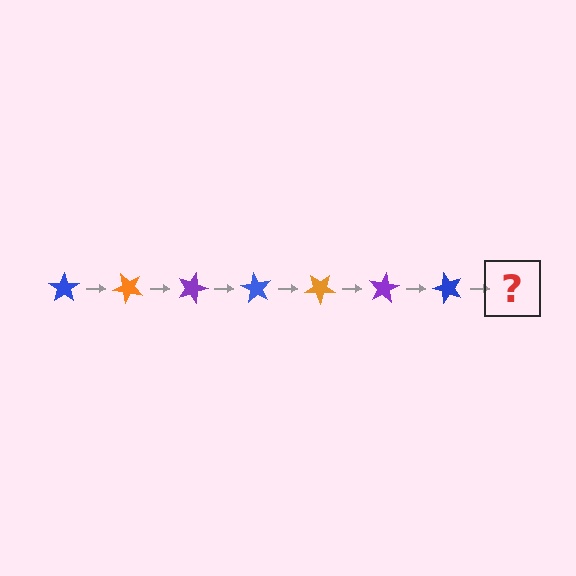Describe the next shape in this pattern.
It should be an orange star, rotated 315 degrees from the start.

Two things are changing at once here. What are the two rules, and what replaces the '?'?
The two rules are that it rotates 45 degrees each step and the color cycles through blue, orange, and purple. The '?' should be an orange star, rotated 315 degrees from the start.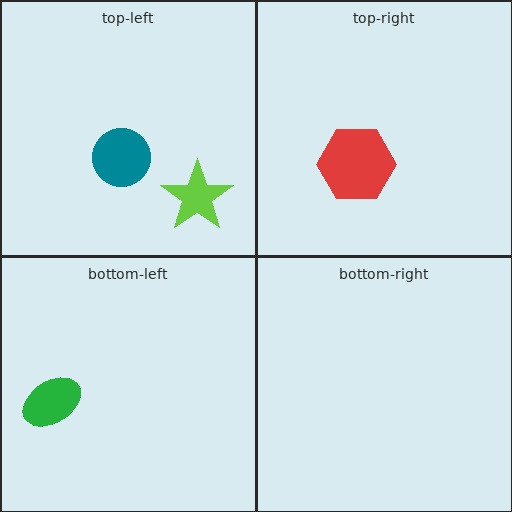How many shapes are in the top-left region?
2.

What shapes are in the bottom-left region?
The green ellipse.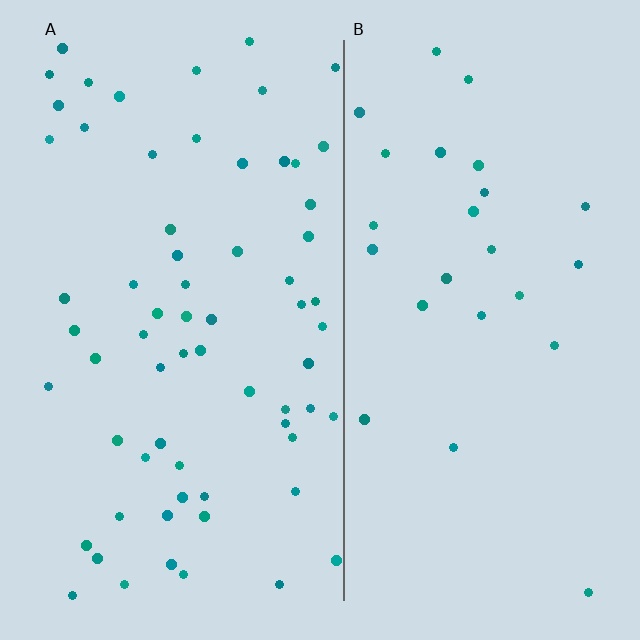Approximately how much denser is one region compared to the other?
Approximately 2.6× — region A over region B.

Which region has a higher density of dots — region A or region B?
A (the left).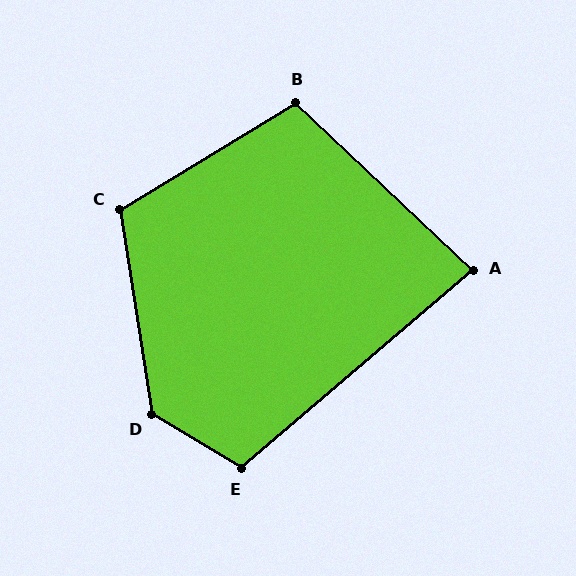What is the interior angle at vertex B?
Approximately 105 degrees (obtuse).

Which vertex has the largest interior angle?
D, at approximately 130 degrees.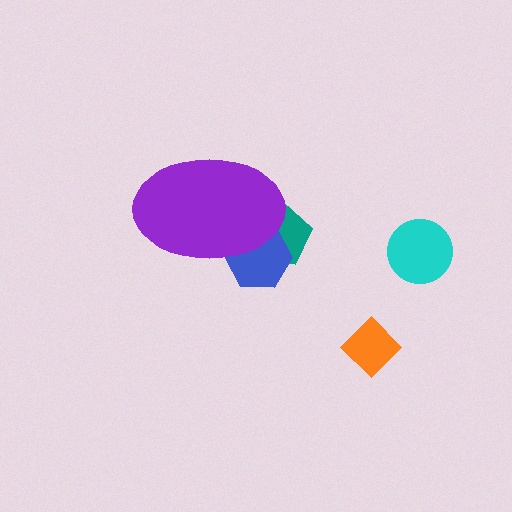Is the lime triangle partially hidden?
Yes, the lime triangle is partially hidden behind the purple ellipse.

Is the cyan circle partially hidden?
No, the cyan circle is fully visible.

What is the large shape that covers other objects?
A purple ellipse.